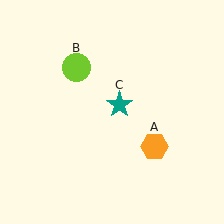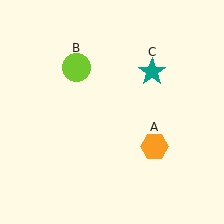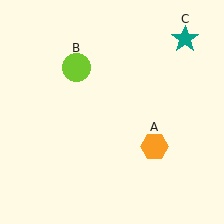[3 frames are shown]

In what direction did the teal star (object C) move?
The teal star (object C) moved up and to the right.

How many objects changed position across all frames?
1 object changed position: teal star (object C).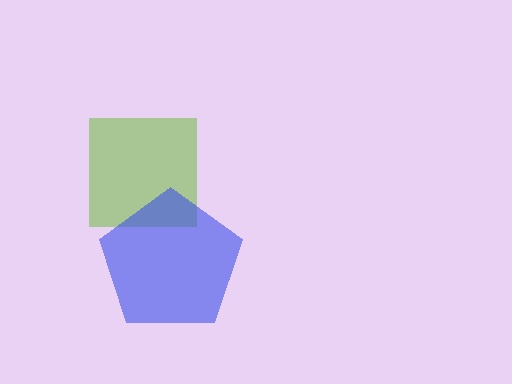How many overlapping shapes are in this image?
There are 2 overlapping shapes in the image.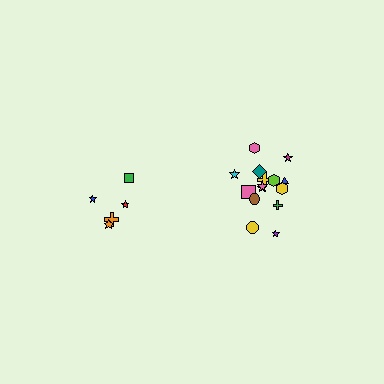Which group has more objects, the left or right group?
The right group.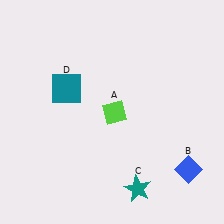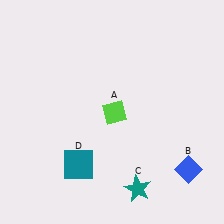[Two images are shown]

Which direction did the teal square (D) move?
The teal square (D) moved down.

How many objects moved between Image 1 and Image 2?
1 object moved between the two images.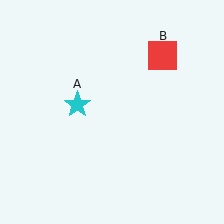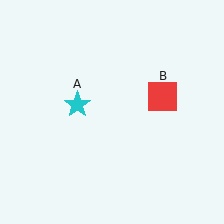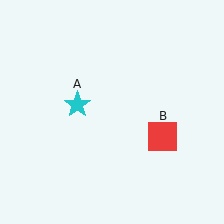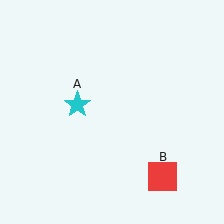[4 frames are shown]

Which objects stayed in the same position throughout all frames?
Cyan star (object A) remained stationary.